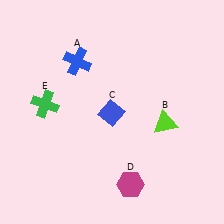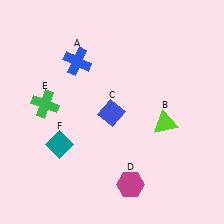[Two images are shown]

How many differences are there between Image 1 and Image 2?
There is 1 difference between the two images.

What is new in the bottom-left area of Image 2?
A teal diamond (F) was added in the bottom-left area of Image 2.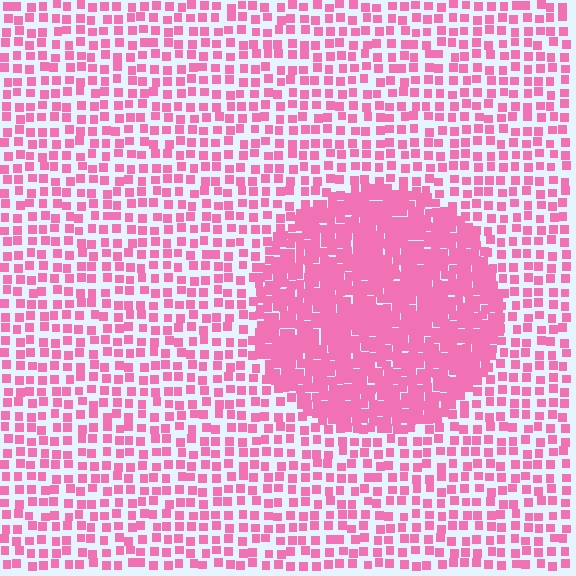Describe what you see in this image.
The image contains small pink elements arranged at two different densities. A circle-shaped region is visible where the elements are more densely packed than the surrounding area.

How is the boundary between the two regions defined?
The boundary is defined by a change in element density (approximately 2.4x ratio). All elements are the same color, size, and shape.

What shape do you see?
I see a circle.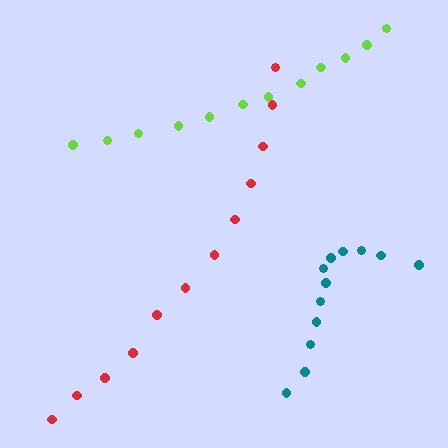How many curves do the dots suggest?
There are 3 distinct paths.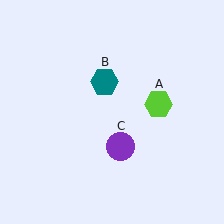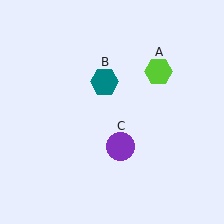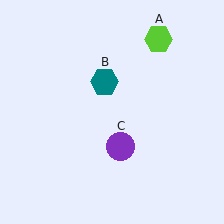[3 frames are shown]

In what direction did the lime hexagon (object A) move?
The lime hexagon (object A) moved up.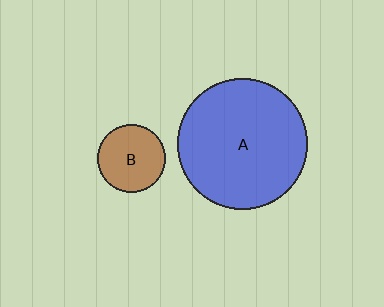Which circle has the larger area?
Circle A (blue).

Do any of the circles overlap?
No, none of the circles overlap.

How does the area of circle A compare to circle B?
Approximately 3.7 times.